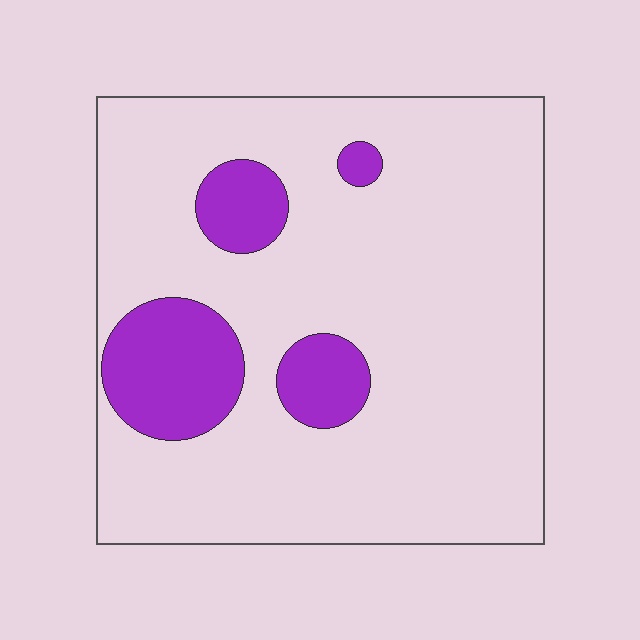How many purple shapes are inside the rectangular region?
4.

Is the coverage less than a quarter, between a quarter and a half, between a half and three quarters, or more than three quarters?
Less than a quarter.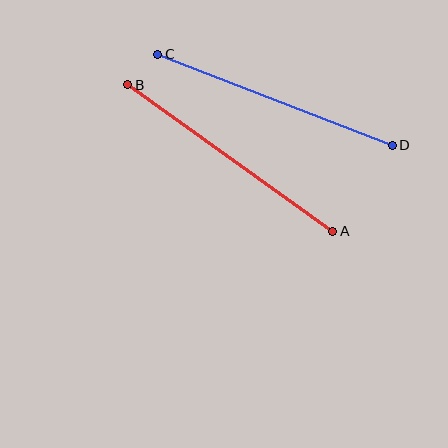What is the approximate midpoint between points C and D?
The midpoint is at approximately (275, 100) pixels.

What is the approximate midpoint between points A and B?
The midpoint is at approximately (230, 158) pixels.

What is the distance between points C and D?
The distance is approximately 252 pixels.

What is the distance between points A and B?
The distance is approximately 252 pixels.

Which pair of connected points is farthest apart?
Points C and D are farthest apart.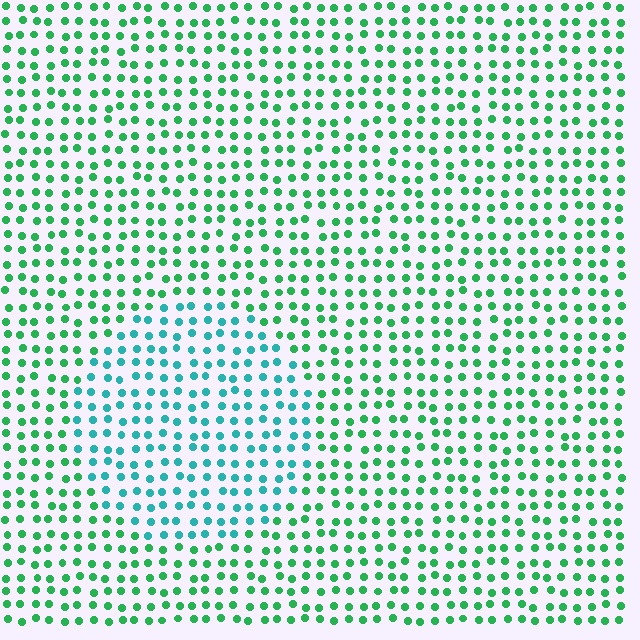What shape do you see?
I see a circle.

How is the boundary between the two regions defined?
The boundary is defined purely by a slight shift in hue (about 39 degrees). Spacing, size, and orientation are identical on both sides.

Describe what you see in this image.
The image is filled with small green elements in a uniform arrangement. A circle-shaped region is visible where the elements are tinted to a slightly different hue, forming a subtle color boundary.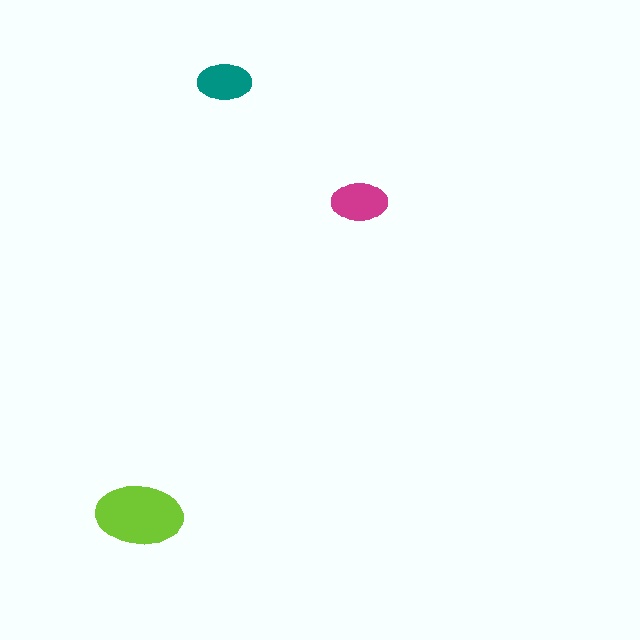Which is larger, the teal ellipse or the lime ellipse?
The lime one.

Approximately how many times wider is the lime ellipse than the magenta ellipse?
About 1.5 times wider.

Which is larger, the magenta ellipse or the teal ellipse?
The magenta one.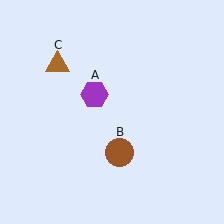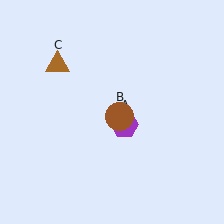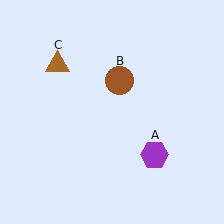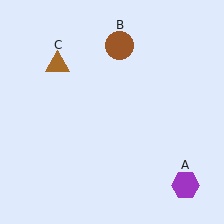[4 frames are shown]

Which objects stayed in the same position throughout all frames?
Brown triangle (object C) remained stationary.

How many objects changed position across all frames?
2 objects changed position: purple hexagon (object A), brown circle (object B).